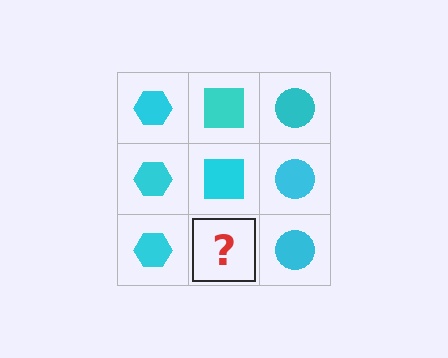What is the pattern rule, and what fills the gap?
The rule is that each column has a consistent shape. The gap should be filled with a cyan square.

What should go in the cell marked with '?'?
The missing cell should contain a cyan square.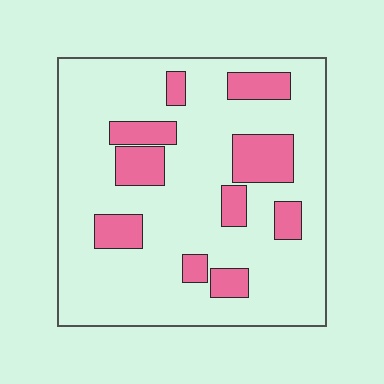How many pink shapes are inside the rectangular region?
10.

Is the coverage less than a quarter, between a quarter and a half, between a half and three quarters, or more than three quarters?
Less than a quarter.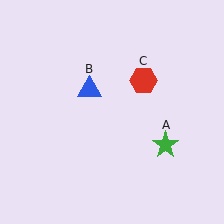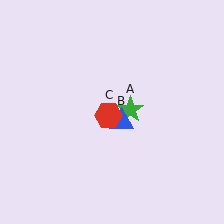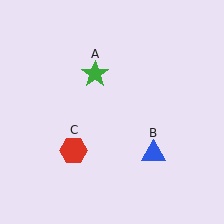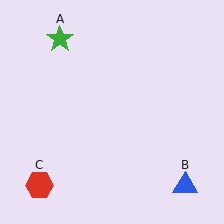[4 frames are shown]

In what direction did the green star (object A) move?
The green star (object A) moved up and to the left.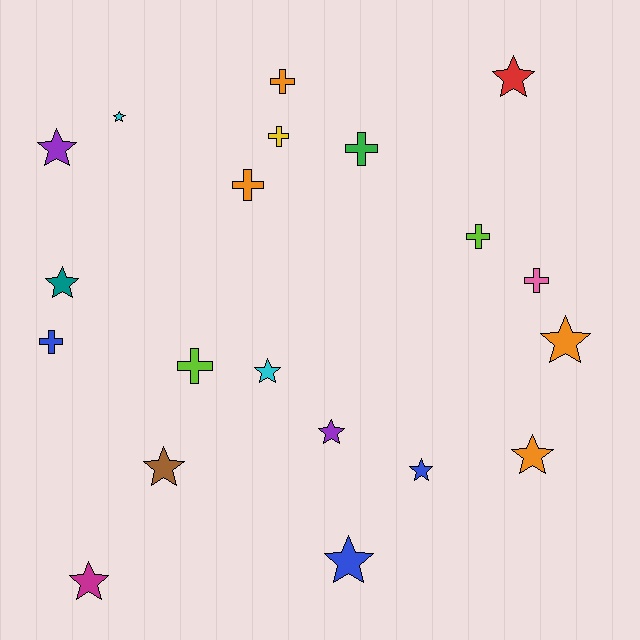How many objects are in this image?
There are 20 objects.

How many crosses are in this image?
There are 8 crosses.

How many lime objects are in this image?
There are 2 lime objects.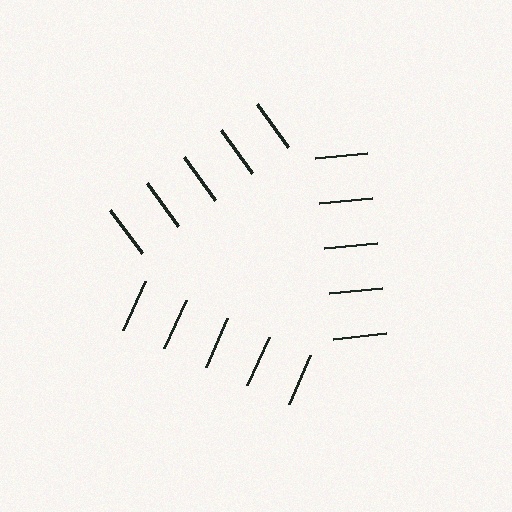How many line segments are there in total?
15 — 5 along each of the 3 edges.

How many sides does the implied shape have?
3 sides — the line-ends trace a triangle.